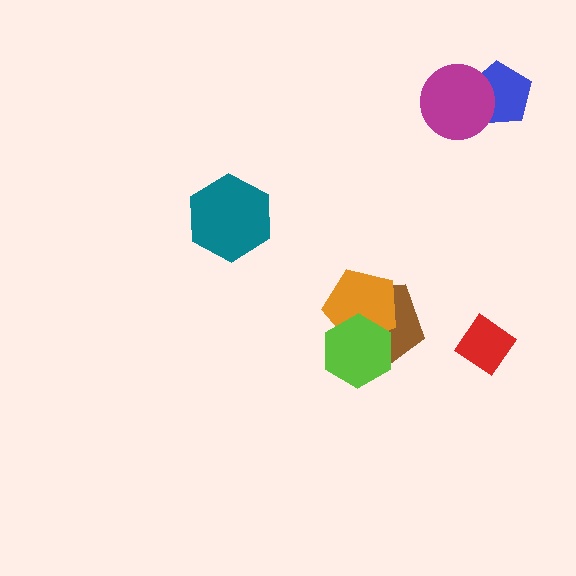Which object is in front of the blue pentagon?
The magenta circle is in front of the blue pentagon.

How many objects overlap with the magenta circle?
1 object overlaps with the magenta circle.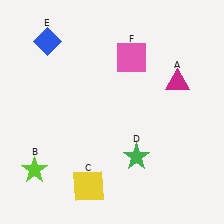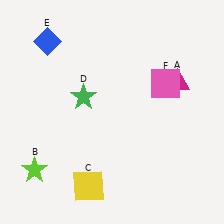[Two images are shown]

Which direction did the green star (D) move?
The green star (D) moved up.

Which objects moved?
The objects that moved are: the green star (D), the pink square (F).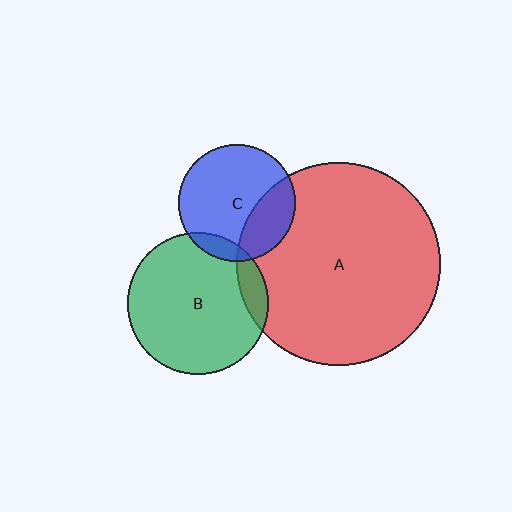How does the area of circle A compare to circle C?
Approximately 3.0 times.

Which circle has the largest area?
Circle A (red).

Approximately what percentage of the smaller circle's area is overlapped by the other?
Approximately 10%.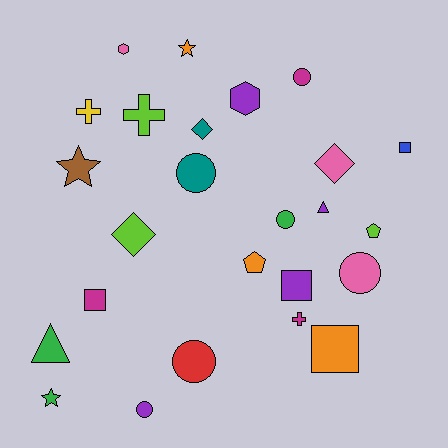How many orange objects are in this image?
There are 3 orange objects.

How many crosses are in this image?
There are 3 crosses.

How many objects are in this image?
There are 25 objects.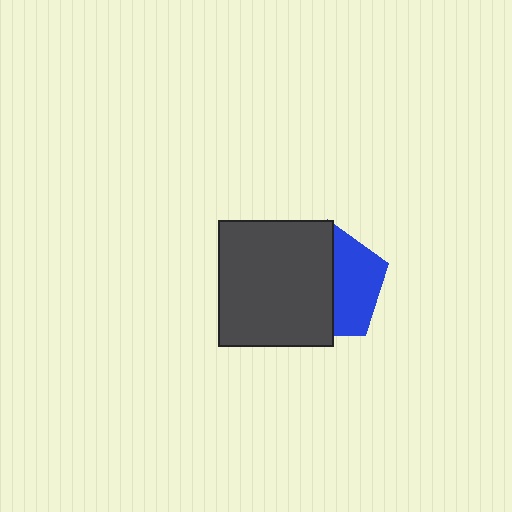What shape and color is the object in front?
The object in front is a dark gray rectangle.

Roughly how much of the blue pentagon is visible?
A small part of it is visible (roughly 43%).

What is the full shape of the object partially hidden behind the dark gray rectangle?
The partially hidden object is a blue pentagon.